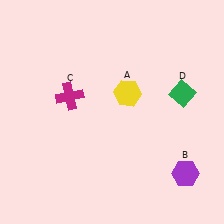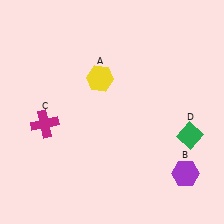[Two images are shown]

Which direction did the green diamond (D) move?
The green diamond (D) moved down.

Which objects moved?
The objects that moved are: the yellow hexagon (A), the magenta cross (C), the green diamond (D).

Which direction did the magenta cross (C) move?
The magenta cross (C) moved down.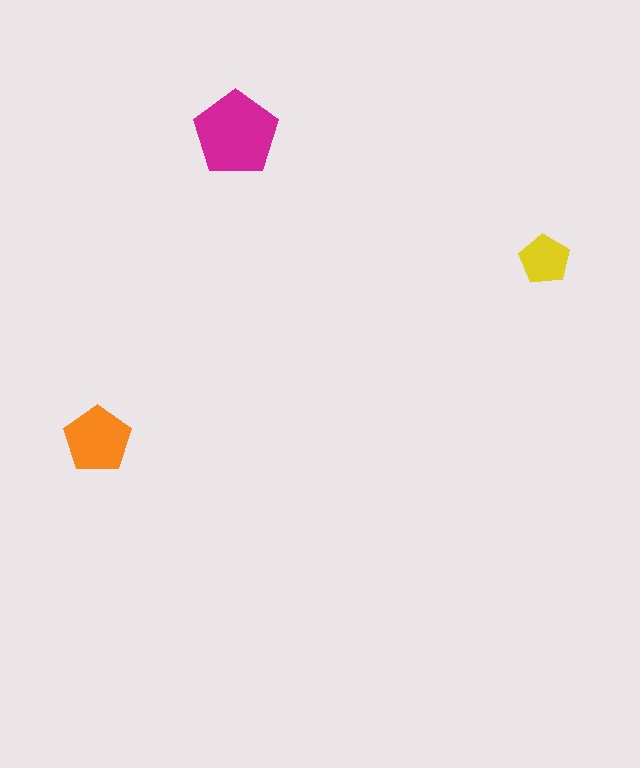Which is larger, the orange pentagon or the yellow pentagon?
The orange one.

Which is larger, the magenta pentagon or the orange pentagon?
The magenta one.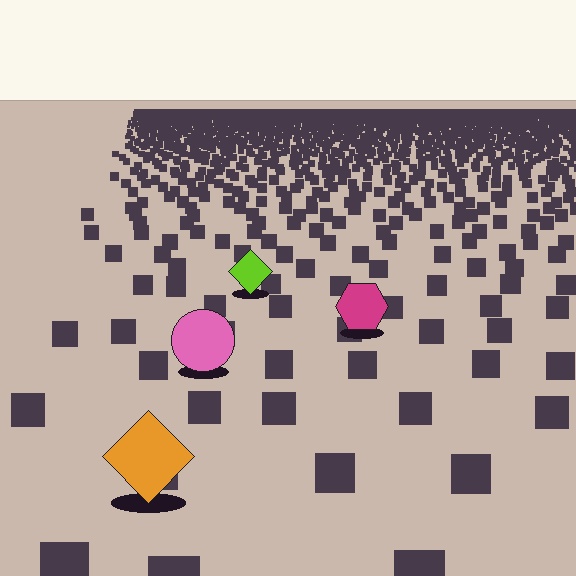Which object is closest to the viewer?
The orange diamond is closest. The texture marks near it are larger and more spread out.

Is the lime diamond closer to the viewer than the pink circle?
No. The pink circle is closer — you can tell from the texture gradient: the ground texture is coarser near it.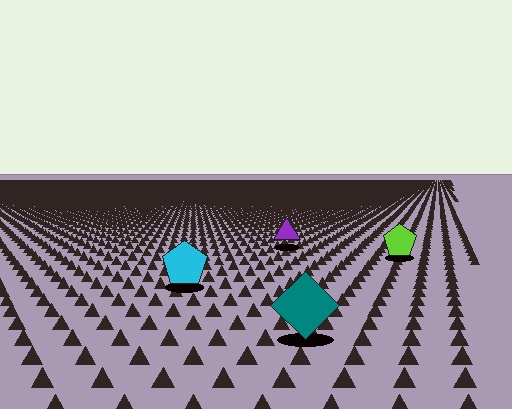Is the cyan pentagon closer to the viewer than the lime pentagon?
Yes. The cyan pentagon is closer — you can tell from the texture gradient: the ground texture is coarser near it.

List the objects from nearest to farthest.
From nearest to farthest: the teal diamond, the cyan pentagon, the lime pentagon, the purple triangle.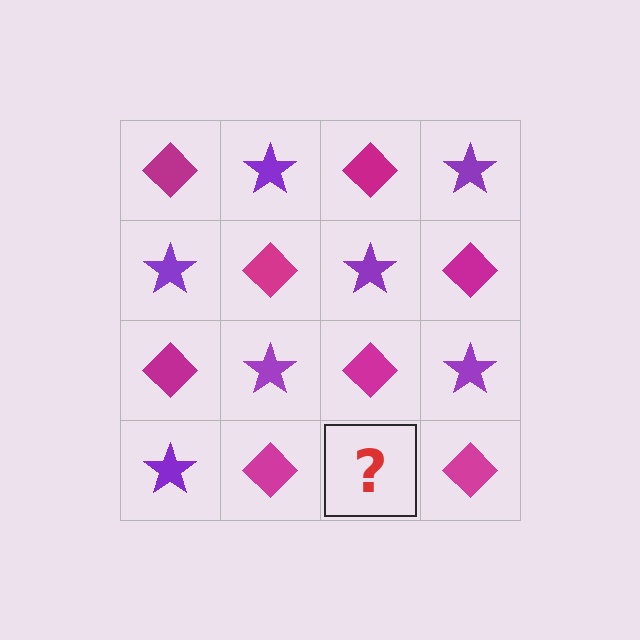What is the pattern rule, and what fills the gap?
The rule is that it alternates magenta diamond and purple star in a checkerboard pattern. The gap should be filled with a purple star.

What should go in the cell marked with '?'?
The missing cell should contain a purple star.